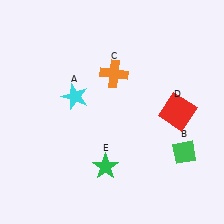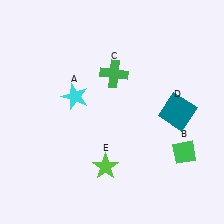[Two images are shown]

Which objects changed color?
C changed from orange to green. D changed from red to teal. E changed from green to lime.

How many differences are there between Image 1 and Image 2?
There are 3 differences between the two images.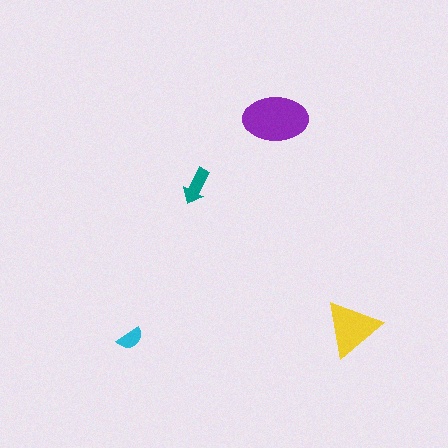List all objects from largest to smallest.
The purple ellipse, the yellow triangle, the teal arrow, the cyan semicircle.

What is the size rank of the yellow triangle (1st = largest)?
2nd.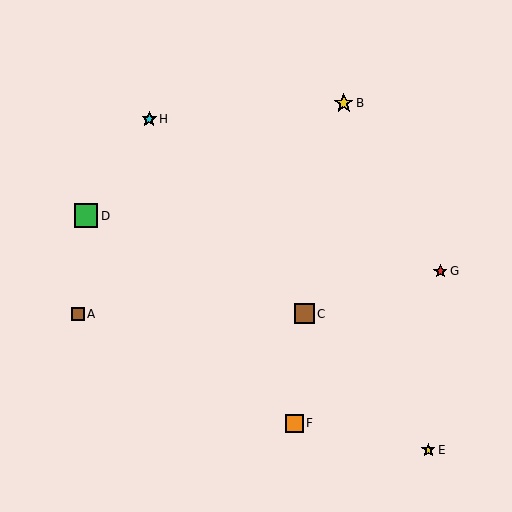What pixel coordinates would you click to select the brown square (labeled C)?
Click at (304, 314) to select the brown square C.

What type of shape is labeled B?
Shape B is a yellow star.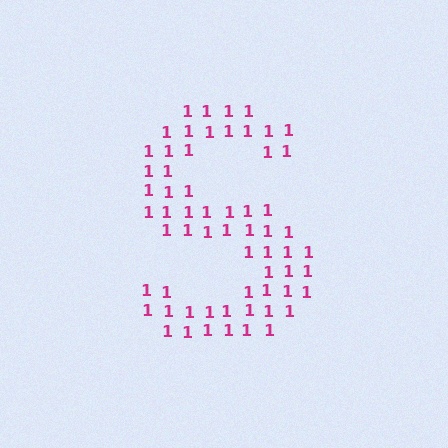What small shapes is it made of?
It is made of small digit 1's.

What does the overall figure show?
The overall figure shows the letter S.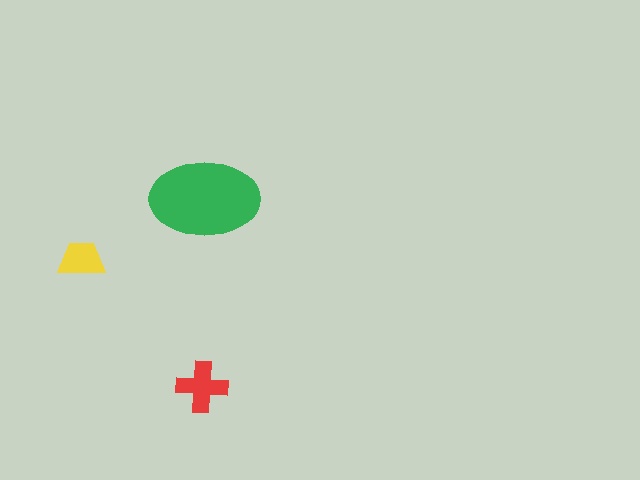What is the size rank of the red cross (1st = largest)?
2nd.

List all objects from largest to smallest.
The green ellipse, the red cross, the yellow trapezoid.